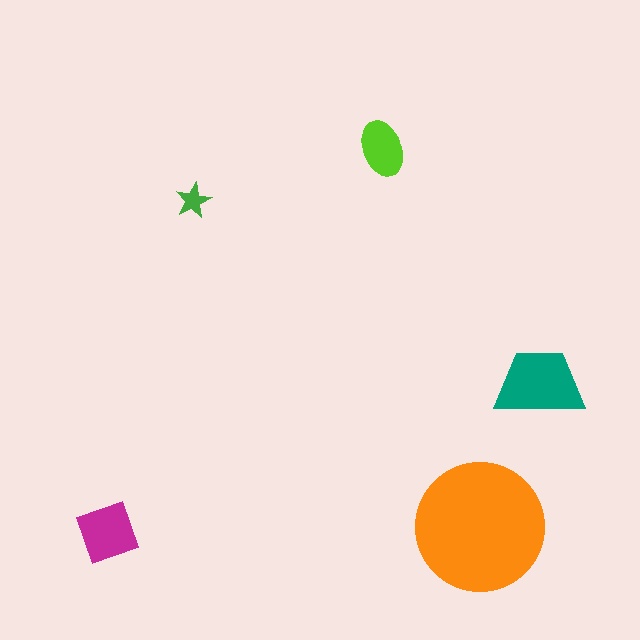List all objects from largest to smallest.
The orange circle, the teal trapezoid, the magenta square, the lime ellipse, the green star.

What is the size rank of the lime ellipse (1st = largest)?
4th.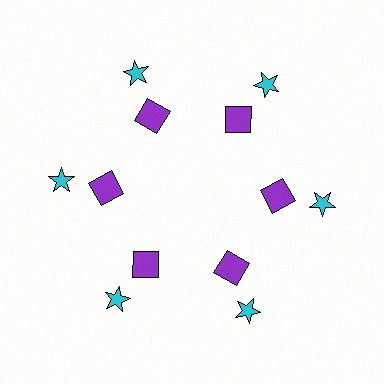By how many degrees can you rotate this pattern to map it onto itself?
The pattern maps onto itself every 60 degrees of rotation.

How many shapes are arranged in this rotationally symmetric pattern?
There are 12 shapes, arranged in 6 groups of 2.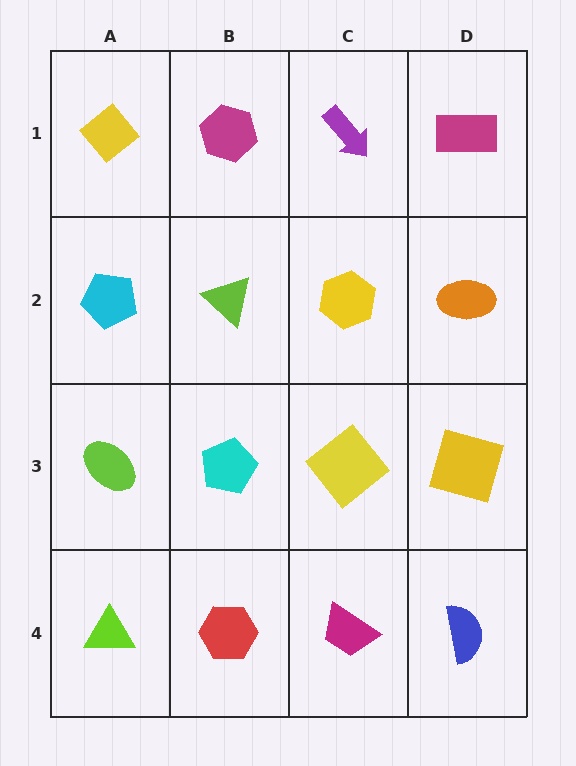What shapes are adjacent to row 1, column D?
An orange ellipse (row 2, column D), a purple arrow (row 1, column C).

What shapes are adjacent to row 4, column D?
A yellow square (row 3, column D), a magenta trapezoid (row 4, column C).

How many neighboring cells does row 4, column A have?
2.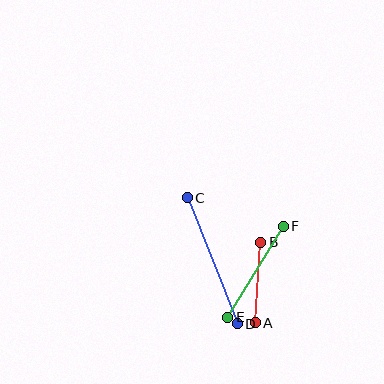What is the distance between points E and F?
The distance is approximately 106 pixels.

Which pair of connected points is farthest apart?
Points C and D are farthest apart.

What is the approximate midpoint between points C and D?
The midpoint is at approximately (212, 261) pixels.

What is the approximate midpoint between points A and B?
The midpoint is at approximately (258, 283) pixels.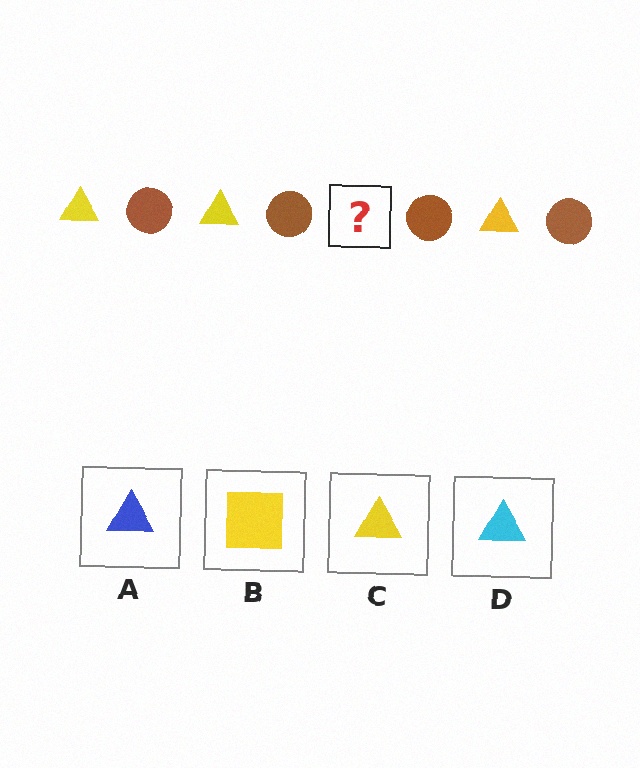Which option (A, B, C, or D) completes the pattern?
C.